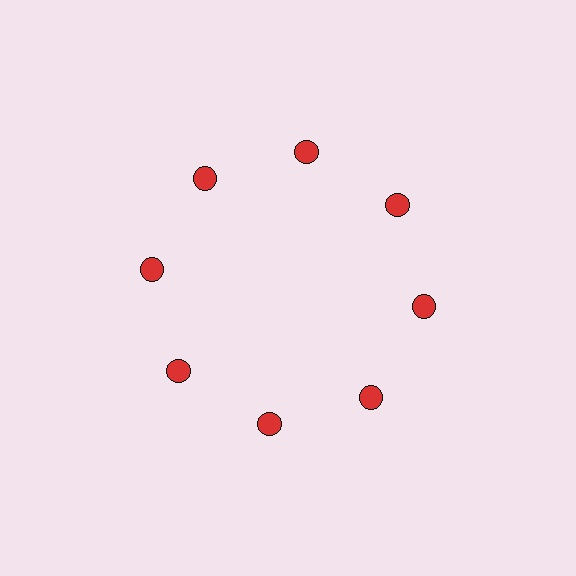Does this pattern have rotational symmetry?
Yes, this pattern has 8-fold rotational symmetry. It looks the same after rotating 45 degrees around the center.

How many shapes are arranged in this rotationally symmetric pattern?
There are 8 shapes, arranged in 8 groups of 1.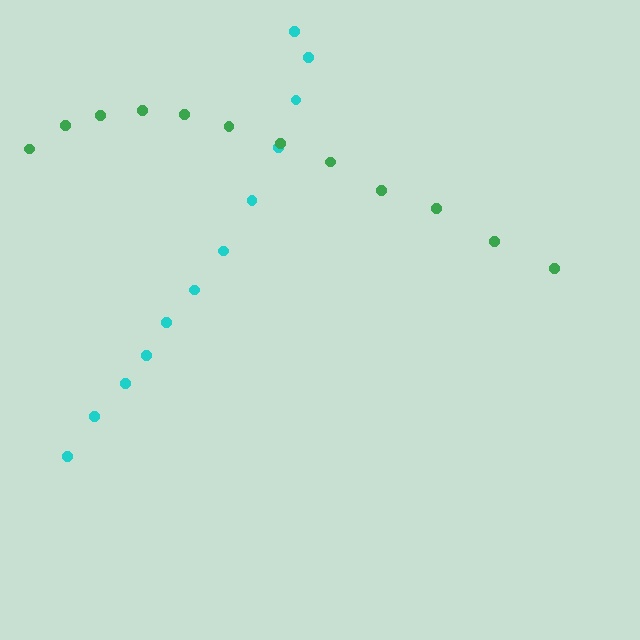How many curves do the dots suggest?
There are 2 distinct paths.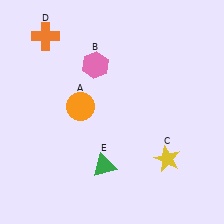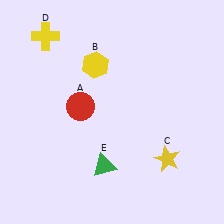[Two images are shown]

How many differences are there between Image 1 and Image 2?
There are 3 differences between the two images.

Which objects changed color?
A changed from orange to red. B changed from pink to yellow. D changed from orange to yellow.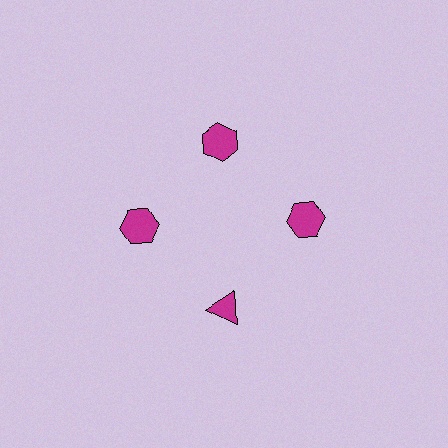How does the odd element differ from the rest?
It has a different shape: triangle instead of hexagon.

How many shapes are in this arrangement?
There are 4 shapes arranged in a ring pattern.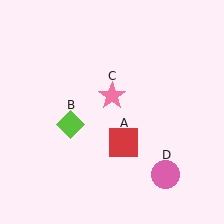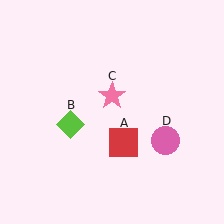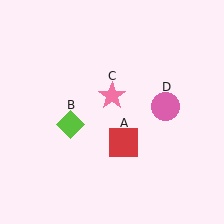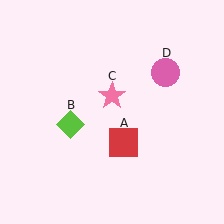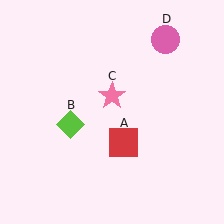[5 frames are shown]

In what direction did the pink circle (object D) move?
The pink circle (object D) moved up.